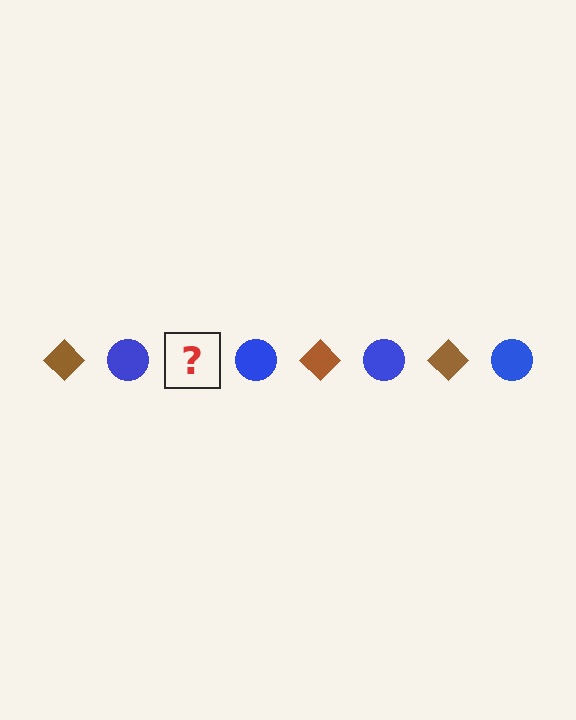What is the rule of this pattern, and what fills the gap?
The rule is that the pattern alternates between brown diamond and blue circle. The gap should be filled with a brown diamond.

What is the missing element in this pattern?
The missing element is a brown diamond.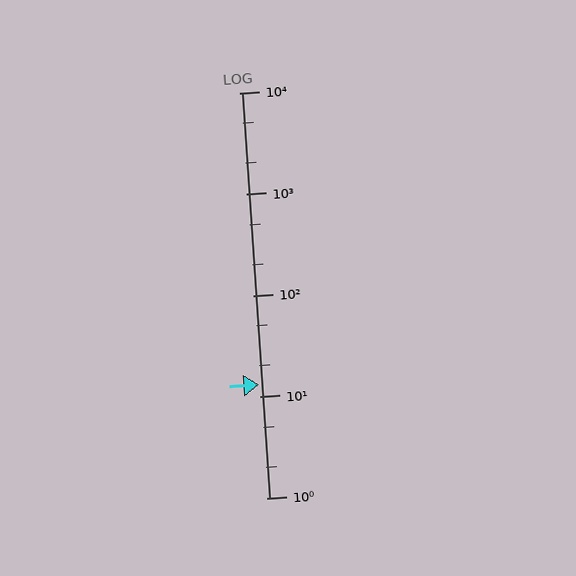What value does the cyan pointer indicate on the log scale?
The pointer indicates approximately 13.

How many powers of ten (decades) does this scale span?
The scale spans 4 decades, from 1 to 10000.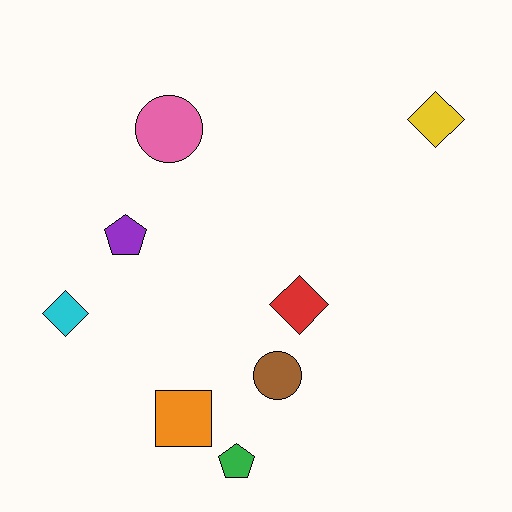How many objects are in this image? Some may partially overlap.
There are 8 objects.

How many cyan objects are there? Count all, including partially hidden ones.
There is 1 cyan object.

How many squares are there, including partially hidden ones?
There is 1 square.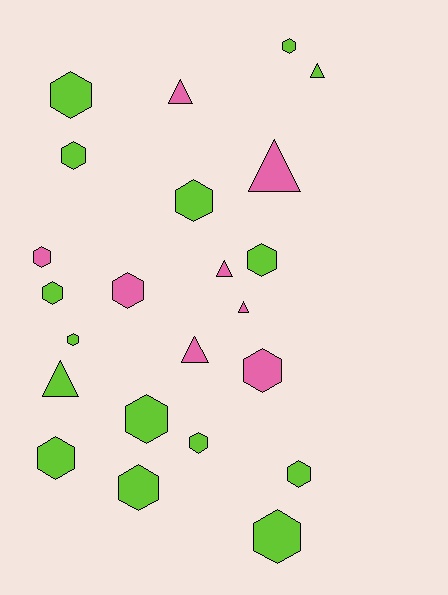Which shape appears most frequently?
Hexagon, with 16 objects.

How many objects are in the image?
There are 23 objects.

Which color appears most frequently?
Lime, with 15 objects.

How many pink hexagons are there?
There are 3 pink hexagons.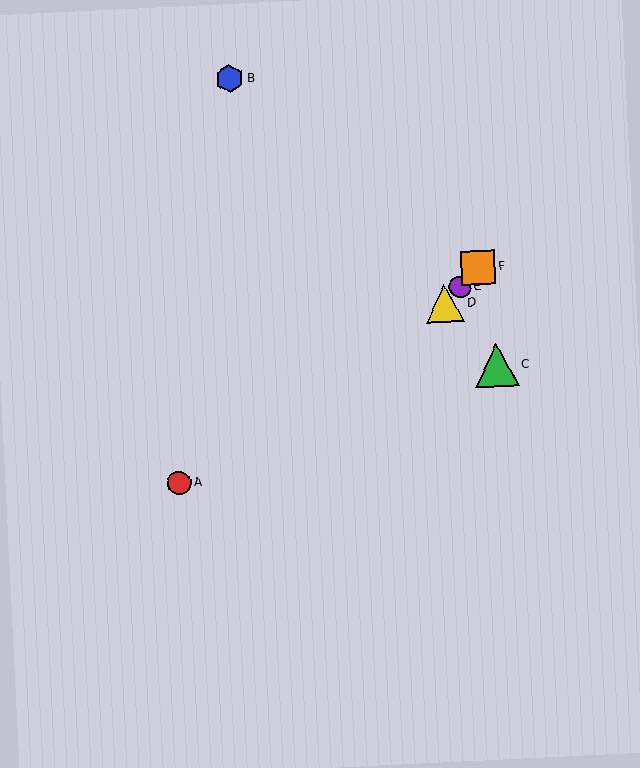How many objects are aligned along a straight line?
3 objects (D, E, F) are aligned along a straight line.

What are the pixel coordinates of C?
Object C is at (497, 365).